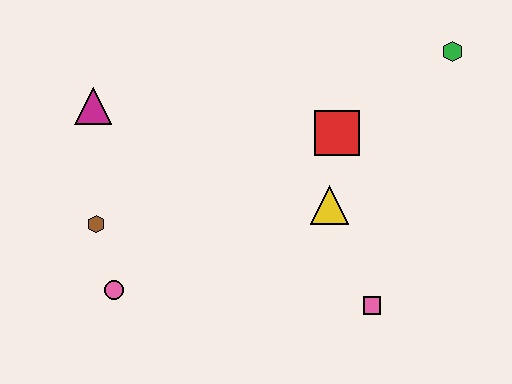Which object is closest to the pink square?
The yellow triangle is closest to the pink square.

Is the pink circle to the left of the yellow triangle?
Yes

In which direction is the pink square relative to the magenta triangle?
The pink square is to the right of the magenta triangle.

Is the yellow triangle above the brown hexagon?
Yes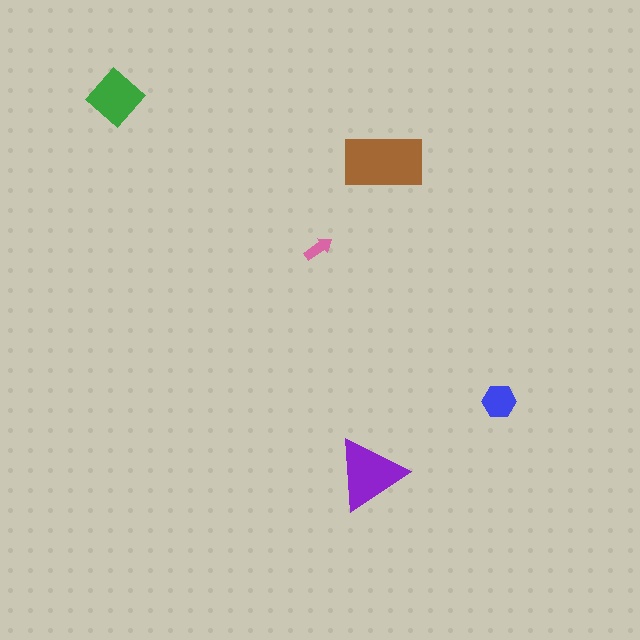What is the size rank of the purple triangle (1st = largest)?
2nd.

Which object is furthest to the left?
The green diamond is leftmost.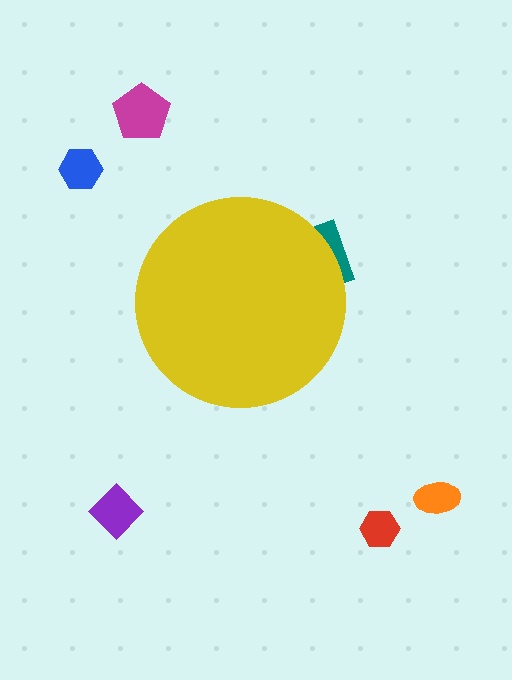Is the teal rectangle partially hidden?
Yes, the teal rectangle is partially hidden behind the yellow circle.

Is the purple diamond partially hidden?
No, the purple diamond is fully visible.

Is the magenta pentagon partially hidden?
No, the magenta pentagon is fully visible.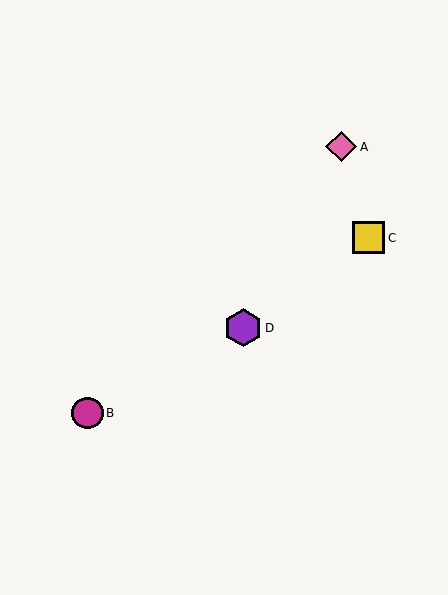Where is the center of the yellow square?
The center of the yellow square is at (369, 238).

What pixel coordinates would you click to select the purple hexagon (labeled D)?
Click at (243, 328) to select the purple hexagon D.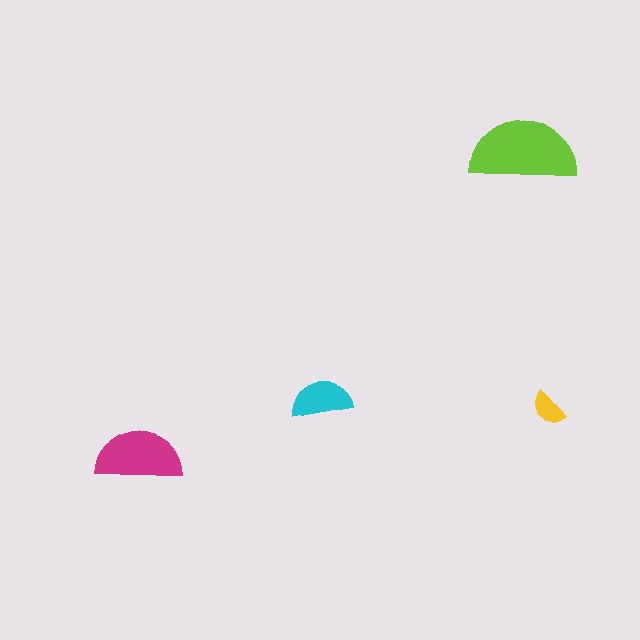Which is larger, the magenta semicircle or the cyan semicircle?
The magenta one.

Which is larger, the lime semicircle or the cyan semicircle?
The lime one.